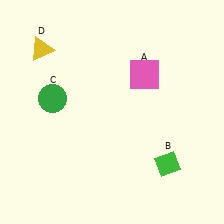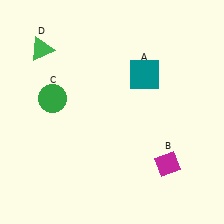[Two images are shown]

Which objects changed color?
A changed from pink to teal. B changed from green to magenta. D changed from yellow to green.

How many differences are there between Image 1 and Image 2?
There are 3 differences between the two images.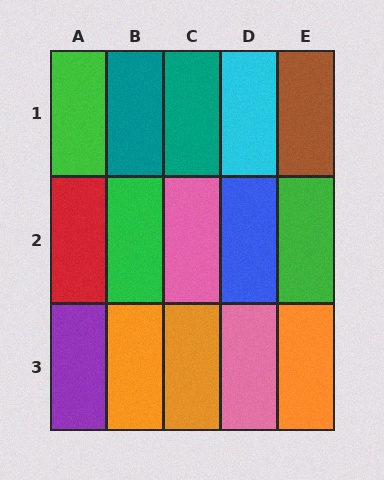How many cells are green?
3 cells are green.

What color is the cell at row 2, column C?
Pink.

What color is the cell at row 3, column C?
Orange.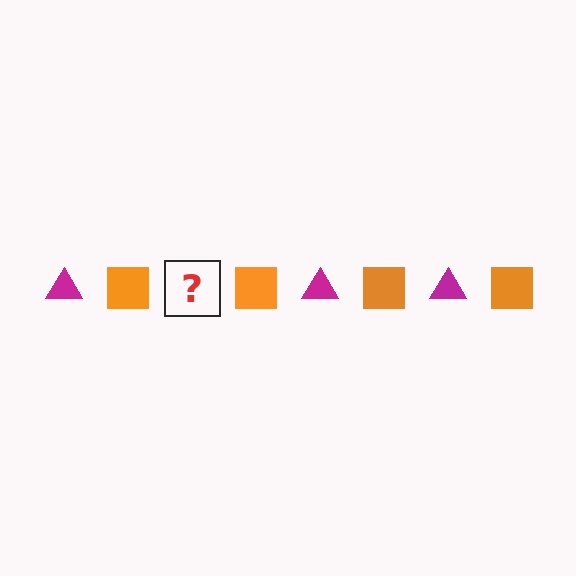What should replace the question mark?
The question mark should be replaced with a magenta triangle.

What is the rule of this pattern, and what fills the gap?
The rule is that the pattern alternates between magenta triangle and orange square. The gap should be filled with a magenta triangle.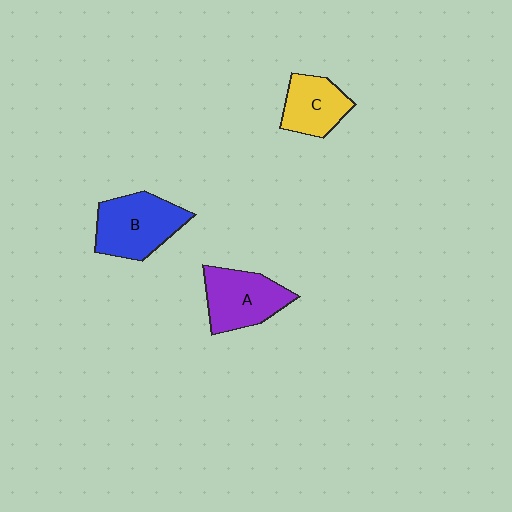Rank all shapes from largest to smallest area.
From largest to smallest: B (blue), A (purple), C (yellow).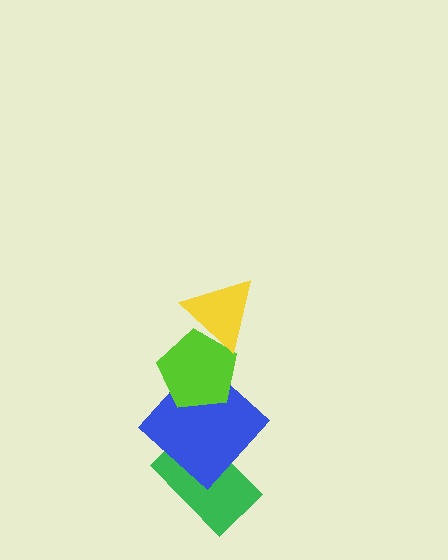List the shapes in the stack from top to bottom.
From top to bottom: the yellow triangle, the lime pentagon, the blue diamond, the green rectangle.